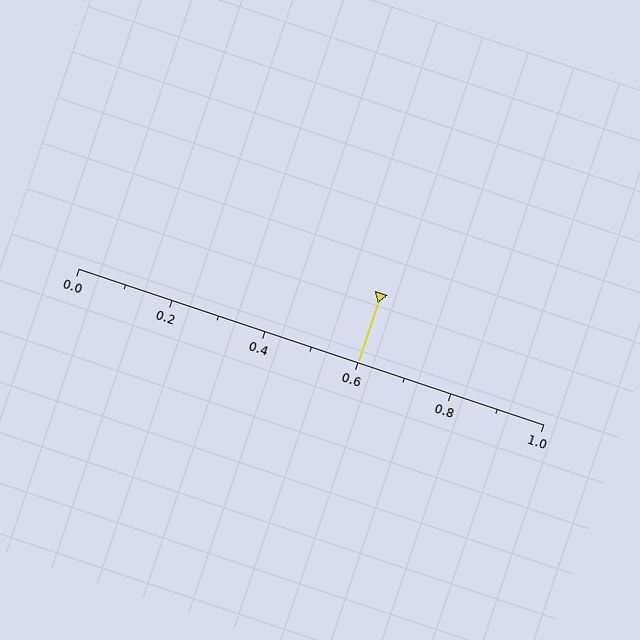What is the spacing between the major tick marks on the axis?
The major ticks are spaced 0.2 apart.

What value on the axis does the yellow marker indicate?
The marker indicates approximately 0.6.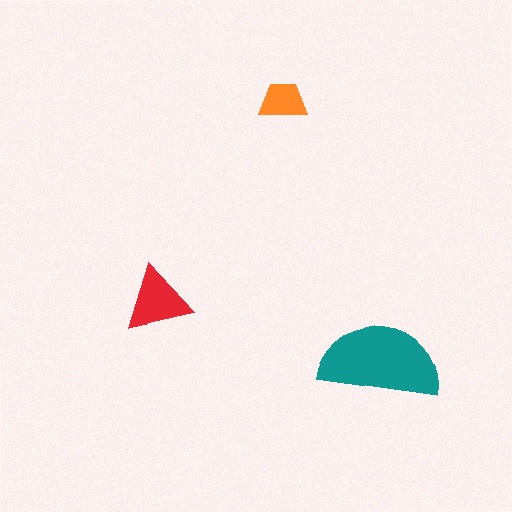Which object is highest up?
The orange trapezoid is topmost.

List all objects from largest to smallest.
The teal semicircle, the red triangle, the orange trapezoid.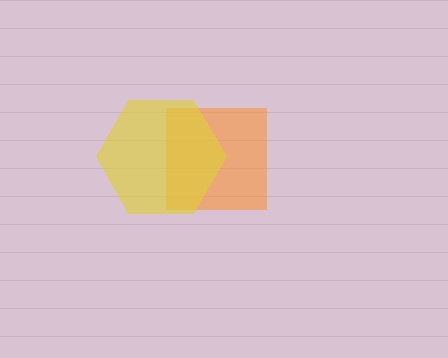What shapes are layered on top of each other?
The layered shapes are: an orange square, a yellow hexagon.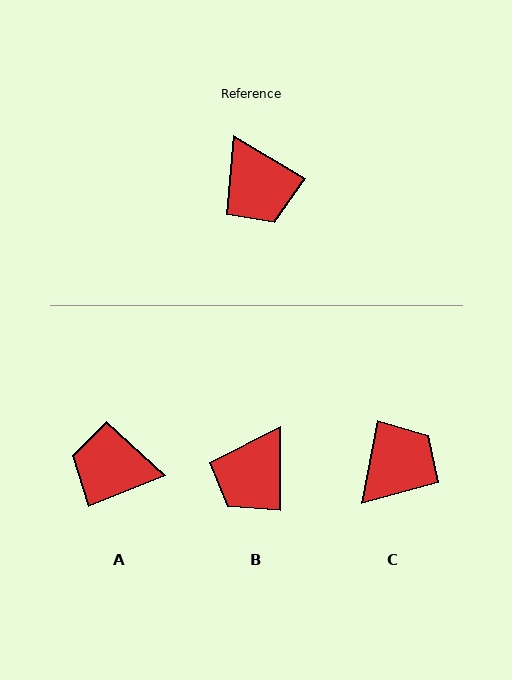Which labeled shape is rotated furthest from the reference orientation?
A, about 127 degrees away.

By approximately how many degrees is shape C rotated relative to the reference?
Approximately 110 degrees counter-clockwise.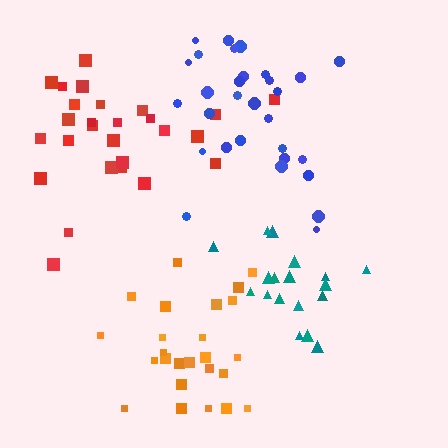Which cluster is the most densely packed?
Blue.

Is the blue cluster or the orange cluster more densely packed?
Blue.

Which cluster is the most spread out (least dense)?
Red.